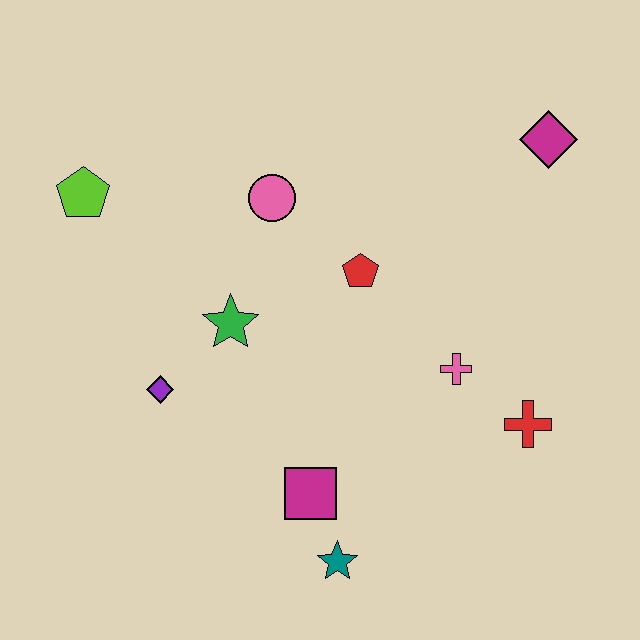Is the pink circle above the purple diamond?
Yes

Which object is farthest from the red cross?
The lime pentagon is farthest from the red cross.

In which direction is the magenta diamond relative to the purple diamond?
The magenta diamond is to the right of the purple diamond.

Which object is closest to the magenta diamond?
The red pentagon is closest to the magenta diamond.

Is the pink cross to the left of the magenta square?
No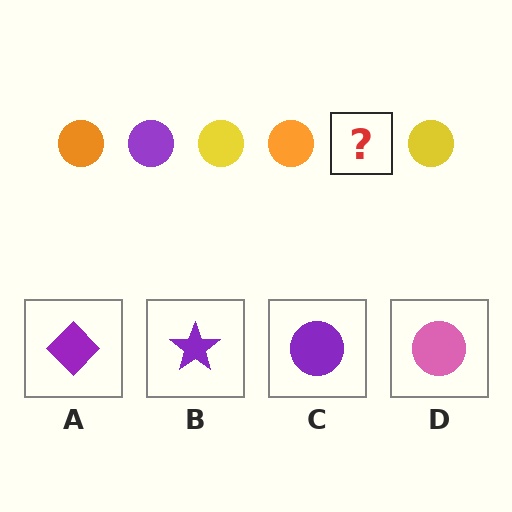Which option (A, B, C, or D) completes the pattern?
C.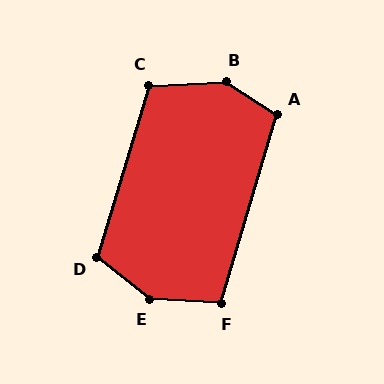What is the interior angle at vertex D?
Approximately 112 degrees (obtuse).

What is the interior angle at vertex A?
Approximately 106 degrees (obtuse).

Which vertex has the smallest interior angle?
F, at approximately 103 degrees.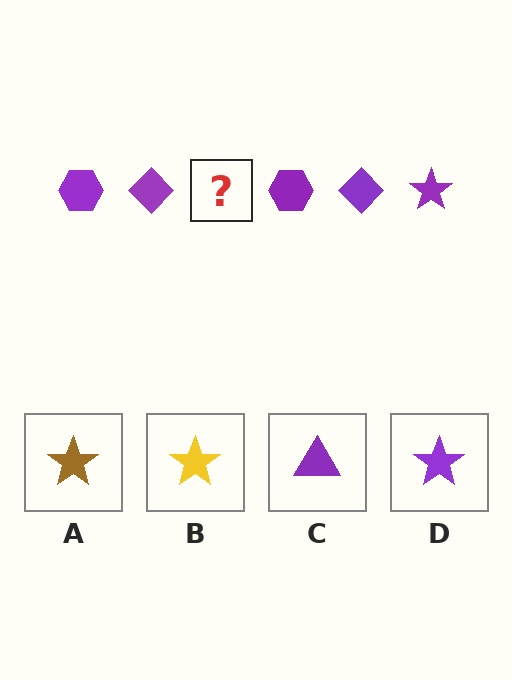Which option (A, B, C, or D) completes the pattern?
D.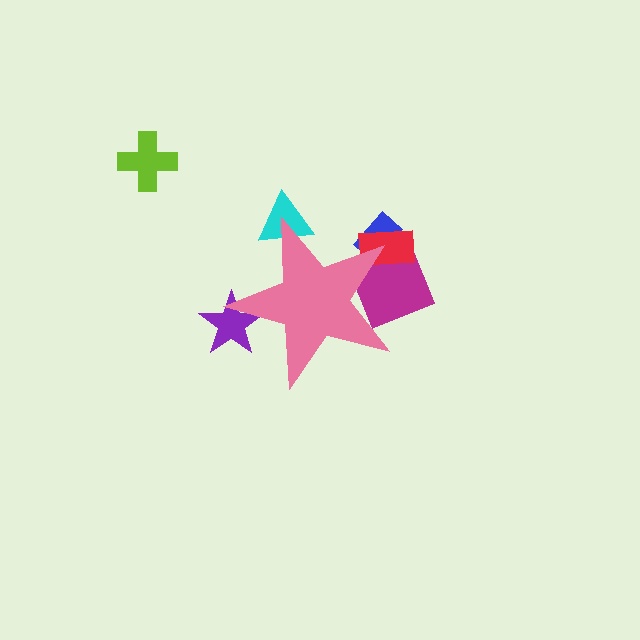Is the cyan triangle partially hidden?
Yes, the cyan triangle is partially hidden behind the pink star.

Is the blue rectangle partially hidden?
Yes, the blue rectangle is partially hidden behind the pink star.